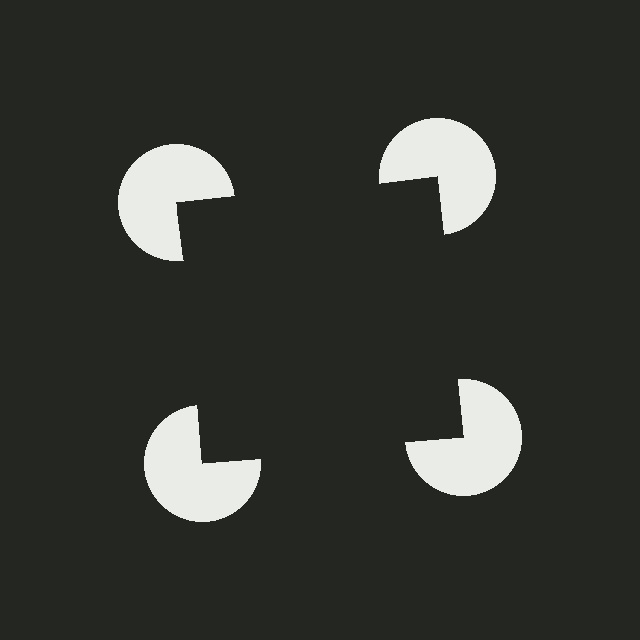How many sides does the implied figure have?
4 sides.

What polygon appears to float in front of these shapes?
An illusory square — its edges are inferred from the aligned wedge cuts in the pac-man discs, not physically drawn.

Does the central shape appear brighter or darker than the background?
It typically appears slightly darker than the background, even though no actual brightness change is drawn.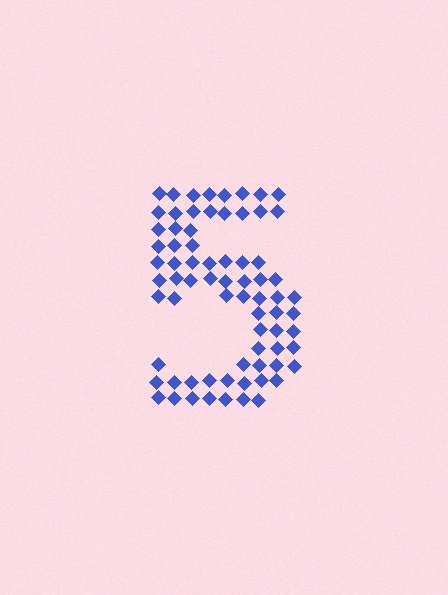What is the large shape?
The large shape is the digit 5.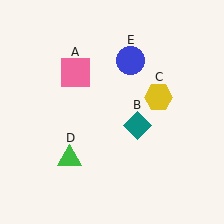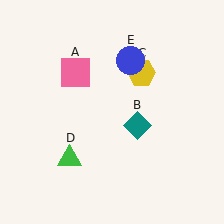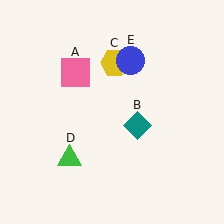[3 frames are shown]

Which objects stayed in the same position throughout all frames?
Pink square (object A) and teal diamond (object B) and green triangle (object D) and blue circle (object E) remained stationary.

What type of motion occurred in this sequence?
The yellow hexagon (object C) rotated counterclockwise around the center of the scene.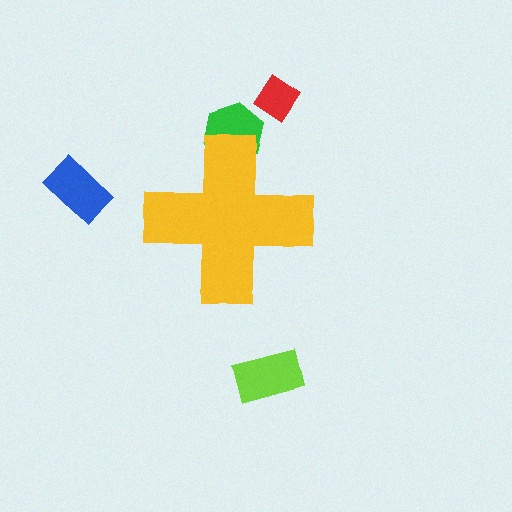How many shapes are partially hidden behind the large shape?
1 shape is partially hidden.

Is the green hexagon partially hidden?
Yes, the green hexagon is partially hidden behind the yellow cross.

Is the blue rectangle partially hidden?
No, the blue rectangle is fully visible.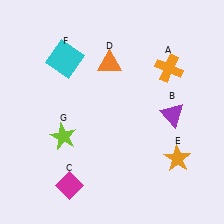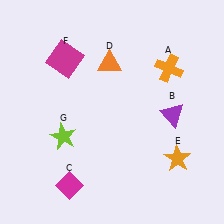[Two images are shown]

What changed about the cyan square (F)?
In Image 1, F is cyan. In Image 2, it changed to magenta.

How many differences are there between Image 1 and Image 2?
There is 1 difference between the two images.